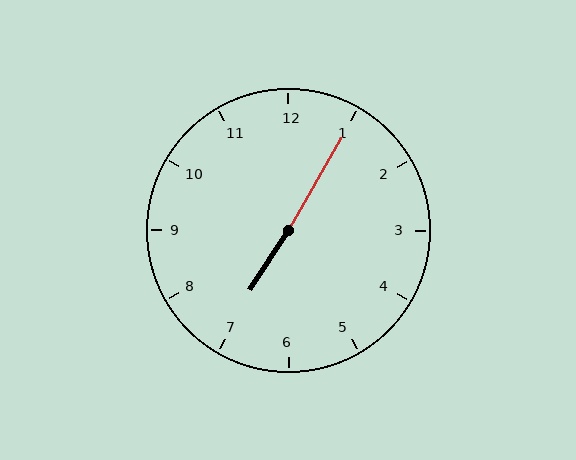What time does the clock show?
7:05.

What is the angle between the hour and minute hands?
Approximately 178 degrees.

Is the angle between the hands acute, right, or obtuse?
It is obtuse.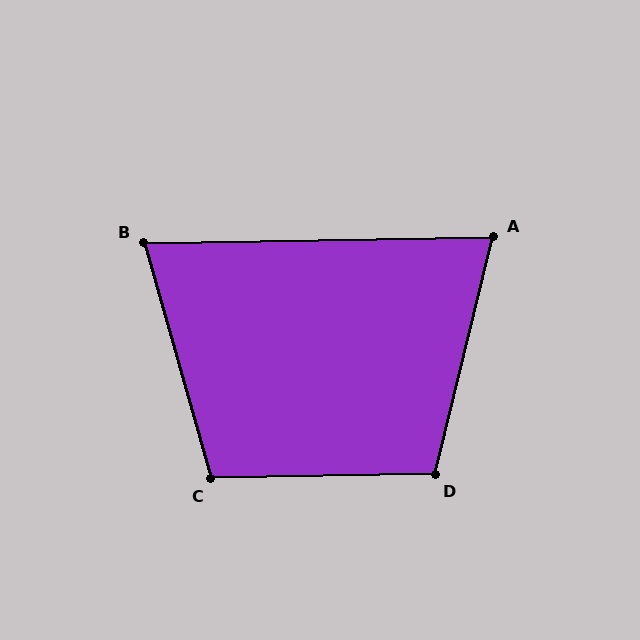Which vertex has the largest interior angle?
D, at approximately 105 degrees.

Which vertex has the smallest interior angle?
B, at approximately 75 degrees.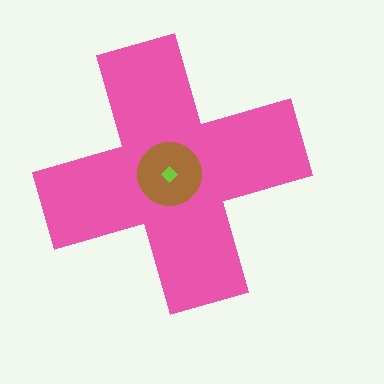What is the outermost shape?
The pink cross.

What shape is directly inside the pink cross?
The brown circle.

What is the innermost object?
The lime diamond.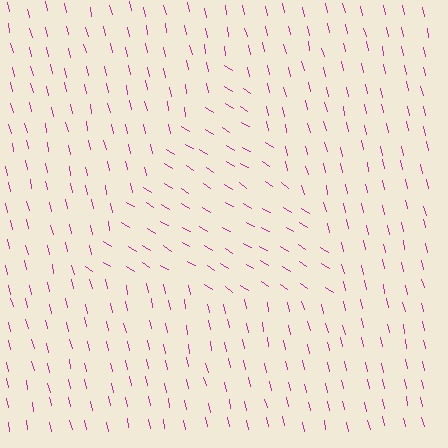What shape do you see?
I see a triangle.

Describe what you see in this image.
The image is filled with small magenta line segments. A triangle region in the image has lines oriented differently from the surrounding lines, creating a visible texture boundary.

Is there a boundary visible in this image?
Yes, there is a texture boundary formed by a change in line orientation.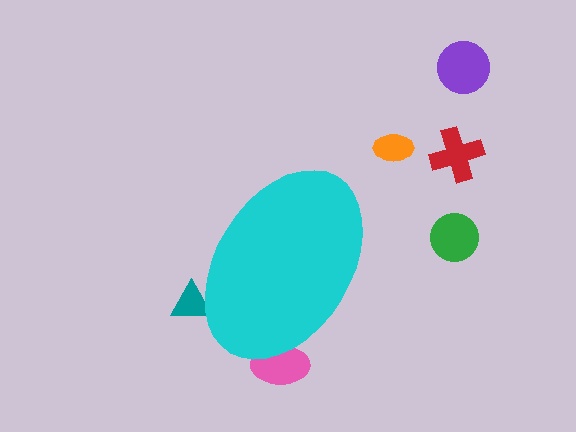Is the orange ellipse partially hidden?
No, the orange ellipse is fully visible.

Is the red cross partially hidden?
No, the red cross is fully visible.